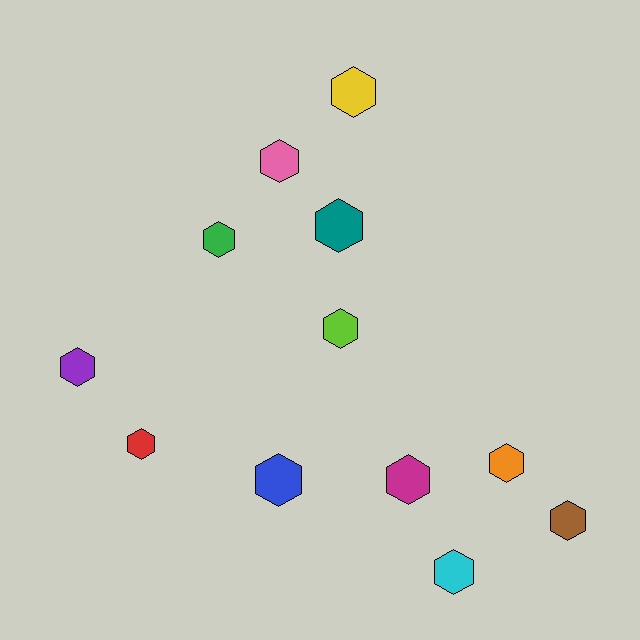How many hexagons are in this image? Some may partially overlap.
There are 12 hexagons.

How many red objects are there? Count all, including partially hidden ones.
There is 1 red object.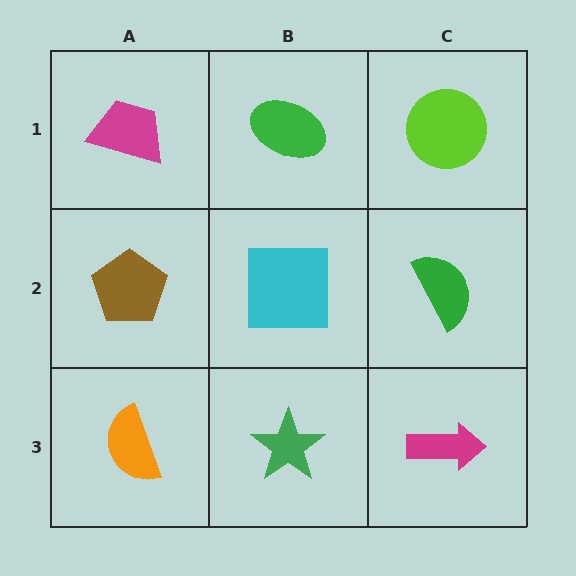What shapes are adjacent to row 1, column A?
A brown pentagon (row 2, column A), a green ellipse (row 1, column B).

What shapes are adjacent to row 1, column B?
A cyan square (row 2, column B), a magenta trapezoid (row 1, column A), a lime circle (row 1, column C).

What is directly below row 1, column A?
A brown pentagon.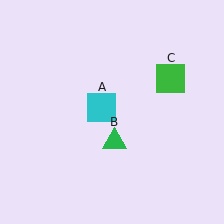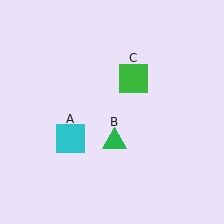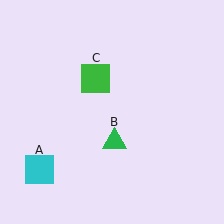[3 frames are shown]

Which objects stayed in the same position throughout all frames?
Green triangle (object B) remained stationary.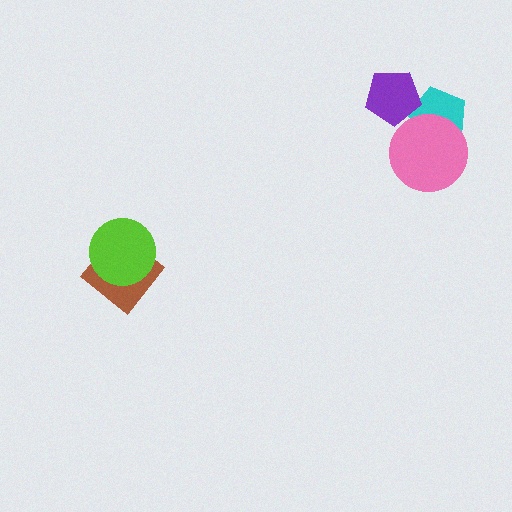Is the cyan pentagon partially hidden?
Yes, it is partially covered by another shape.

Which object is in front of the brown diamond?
The lime circle is in front of the brown diamond.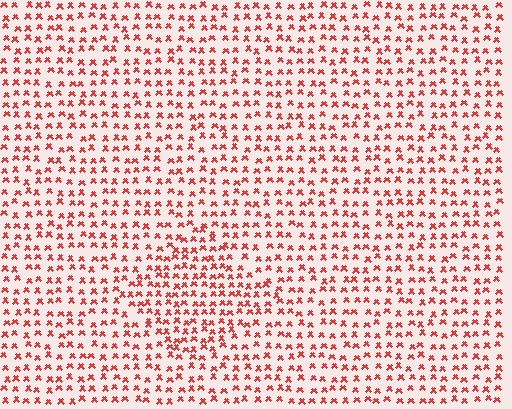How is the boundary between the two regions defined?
The boundary is defined by a change in element density (approximately 1.5x ratio). All elements are the same color, size, and shape.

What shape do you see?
I see a diamond.